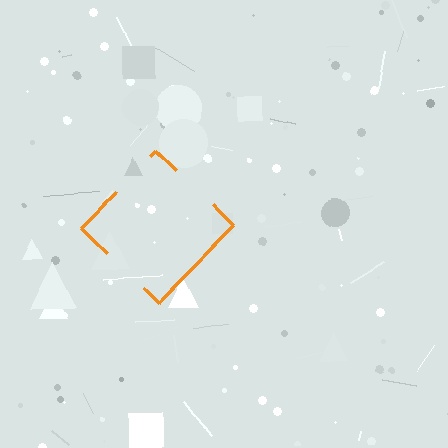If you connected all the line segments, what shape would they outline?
They would outline a diamond.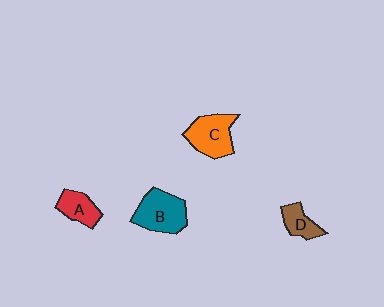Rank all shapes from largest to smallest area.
From largest to smallest: B (teal), C (orange), A (red), D (brown).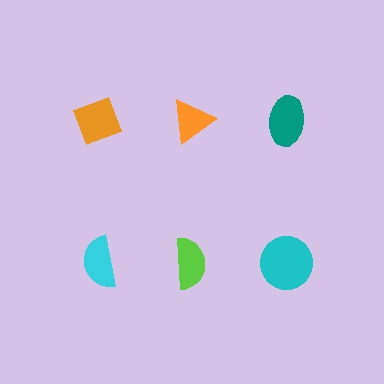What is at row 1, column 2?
An orange triangle.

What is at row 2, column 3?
A cyan circle.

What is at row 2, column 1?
A cyan semicircle.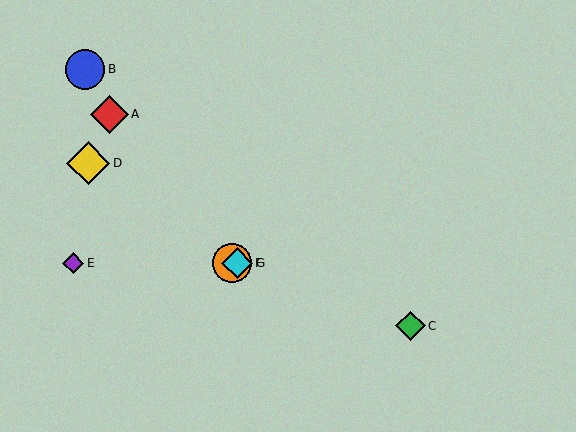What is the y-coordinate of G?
Object G is at y≈263.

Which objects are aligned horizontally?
Objects E, F, G are aligned horizontally.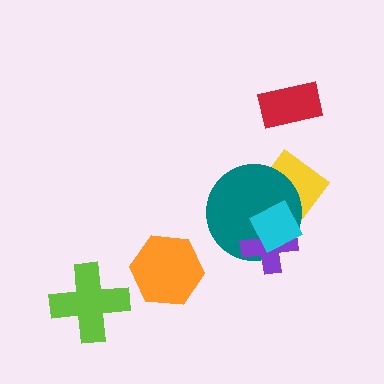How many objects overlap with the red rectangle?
0 objects overlap with the red rectangle.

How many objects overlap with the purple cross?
3 objects overlap with the purple cross.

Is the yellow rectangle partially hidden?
Yes, it is partially covered by another shape.